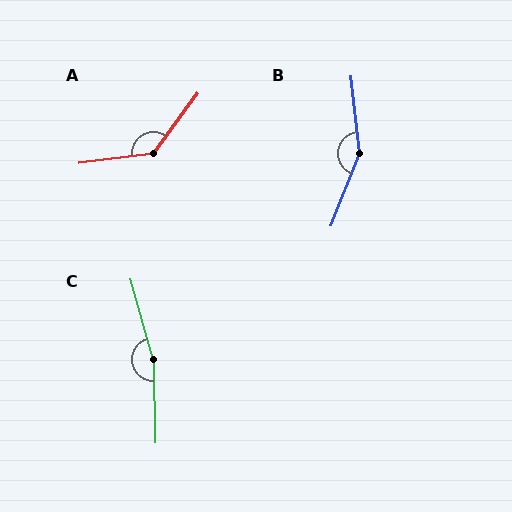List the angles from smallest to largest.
A (134°), B (152°), C (166°).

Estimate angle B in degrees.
Approximately 152 degrees.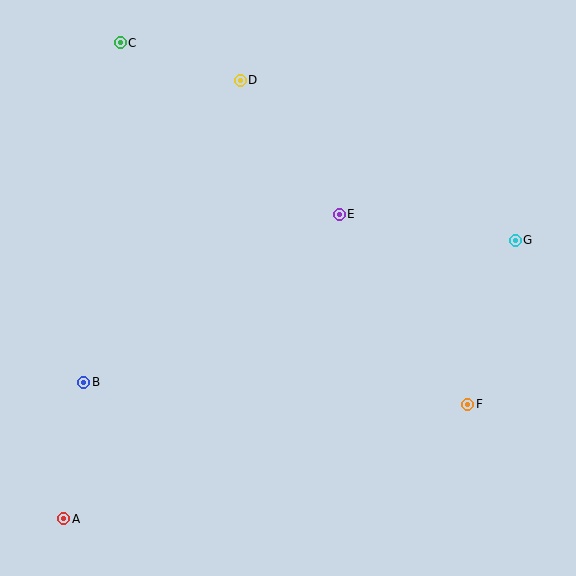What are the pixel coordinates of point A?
Point A is at (64, 519).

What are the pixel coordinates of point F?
Point F is at (468, 404).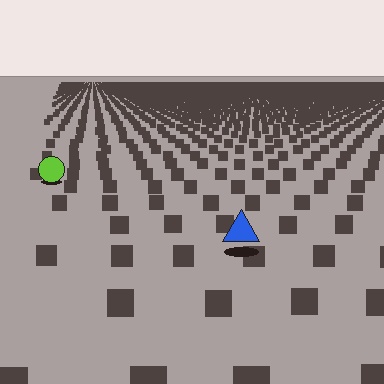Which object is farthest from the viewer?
The lime circle is farthest from the viewer. It appears smaller and the ground texture around it is denser.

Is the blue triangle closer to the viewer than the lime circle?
Yes. The blue triangle is closer — you can tell from the texture gradient: the ground texture is coarser near it.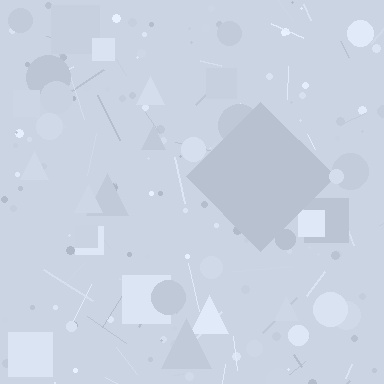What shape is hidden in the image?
A diamond is hidden in the image.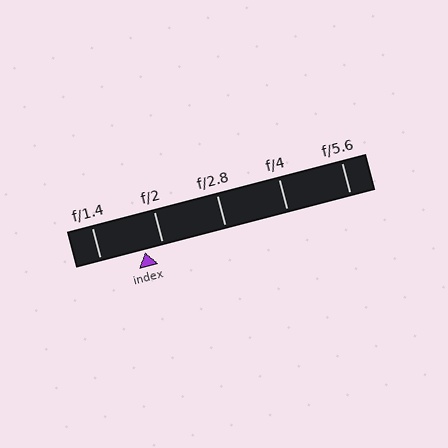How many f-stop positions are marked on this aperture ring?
There are 5 f-stop positions marked.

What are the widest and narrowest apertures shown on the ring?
The widest aperture shown is f/1.4 and the narrowest is f/5.6.